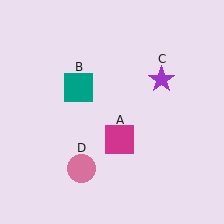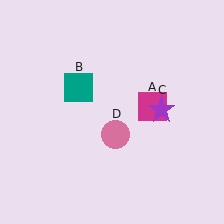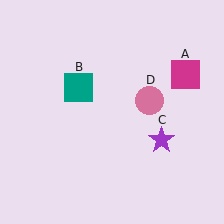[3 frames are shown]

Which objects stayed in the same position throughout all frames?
Teal square (object B) remained stationary.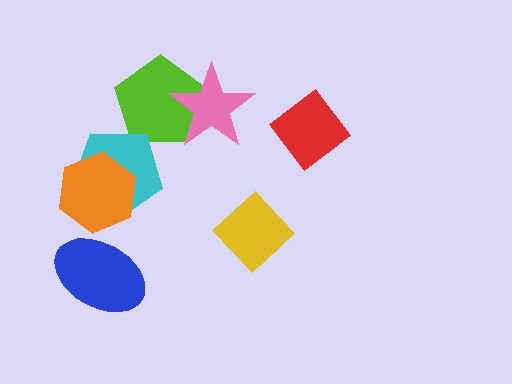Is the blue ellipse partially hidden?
No, no other shape covers it.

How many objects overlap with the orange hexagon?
1 object overlaps with the orange hexagon.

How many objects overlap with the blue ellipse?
0 objects overlap with the blue ellipse.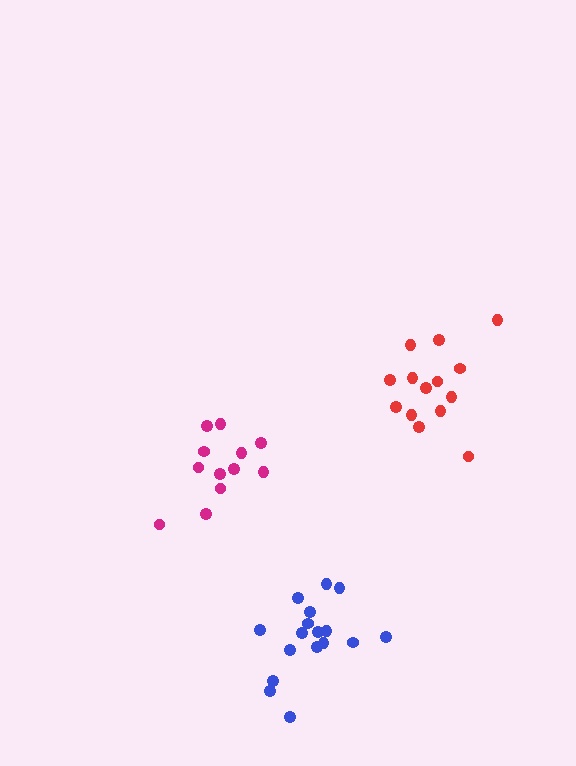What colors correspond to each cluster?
The clusters are colored: red, blue, magenta.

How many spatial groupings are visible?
There are 3 spatial groupings.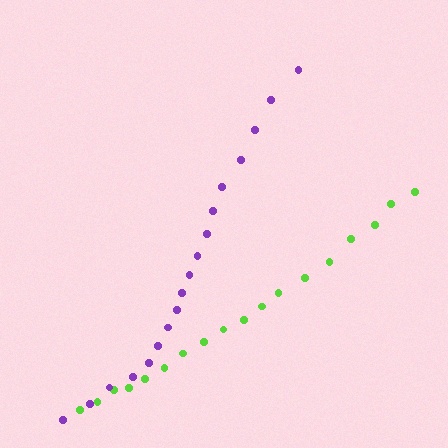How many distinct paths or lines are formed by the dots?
There are 2 distinct paths.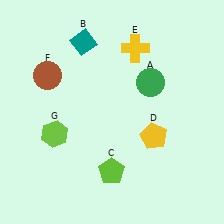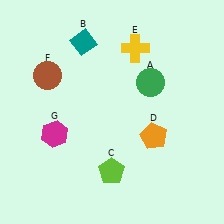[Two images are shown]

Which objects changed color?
D changed from yellow to orange. G changed from lime to magenta.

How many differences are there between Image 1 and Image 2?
There are 2 differences between the two images.